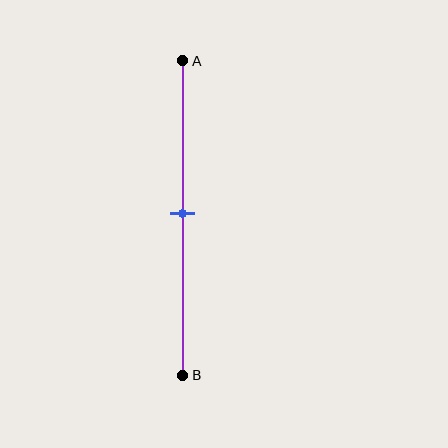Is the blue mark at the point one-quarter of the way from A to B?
No, the mark is at about 50% from A, not at the 25% one-quarter point.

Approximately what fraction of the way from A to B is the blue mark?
The blue mark is approximately 50% of the way from A to B.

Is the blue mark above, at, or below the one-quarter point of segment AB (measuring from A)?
The blue mark is below the one-quarter point of segment AB.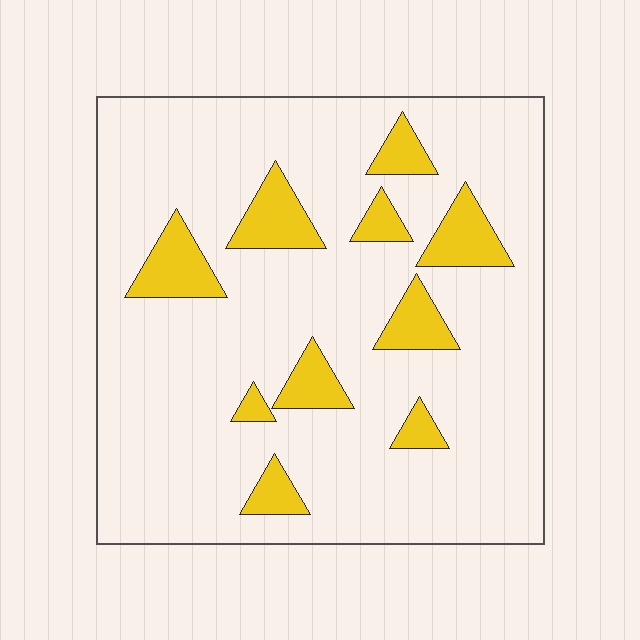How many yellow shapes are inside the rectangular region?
10.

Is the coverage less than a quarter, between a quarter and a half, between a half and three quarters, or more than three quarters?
Less than a quarter.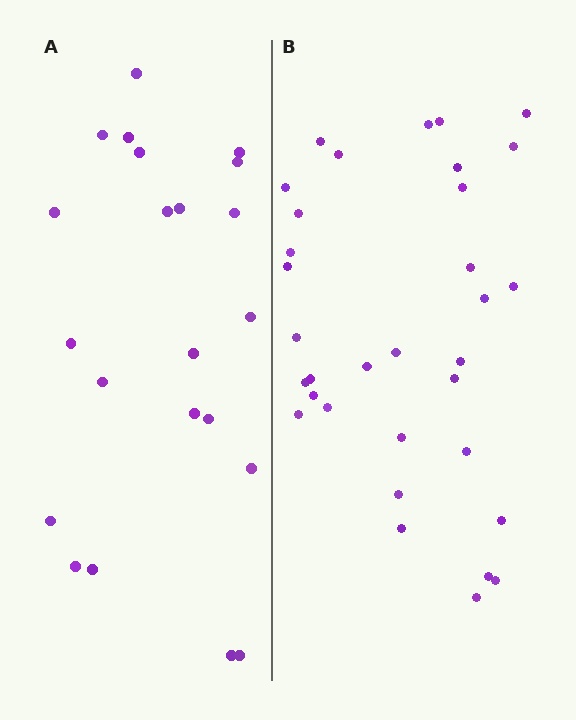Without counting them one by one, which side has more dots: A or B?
Region B (the right region) has more dots.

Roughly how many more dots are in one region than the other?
Region B has roughly 12 or so more dots than region A.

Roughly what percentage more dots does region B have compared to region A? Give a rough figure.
About 50% more.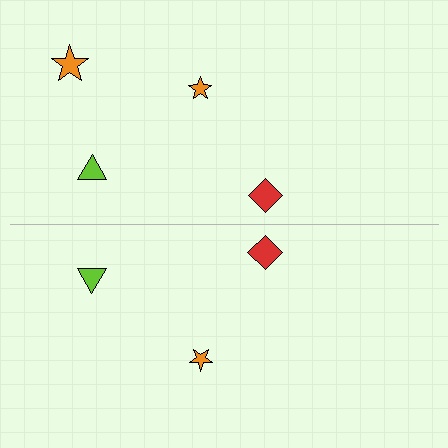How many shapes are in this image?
There are 7 shapes in this image.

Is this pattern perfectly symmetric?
No, the pattern is not perfectly symmetric. A orange star is missing from the bottom side.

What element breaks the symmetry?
A orange star is missing from the bottom side.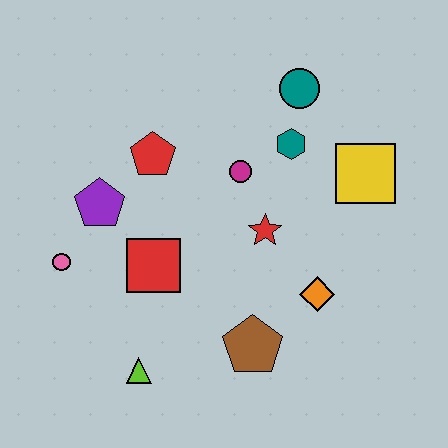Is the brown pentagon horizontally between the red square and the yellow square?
Yes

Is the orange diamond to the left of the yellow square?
Yes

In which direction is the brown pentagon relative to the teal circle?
The brown pentagon is below the teal circle.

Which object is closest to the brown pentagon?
The orange diamond is closest to the brown pentagon.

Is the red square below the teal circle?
Yes